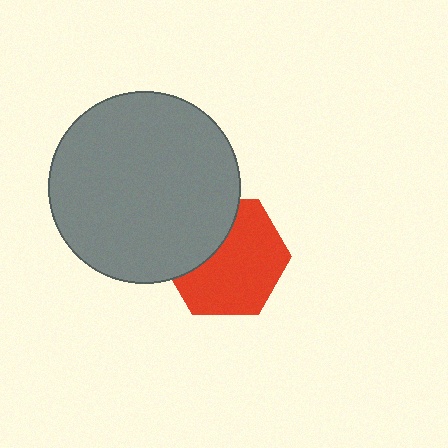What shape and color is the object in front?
The object in front is a gray circle.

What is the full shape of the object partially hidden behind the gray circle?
The partially hidden object is a red hexagon.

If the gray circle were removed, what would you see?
You would see the complete red hexagon.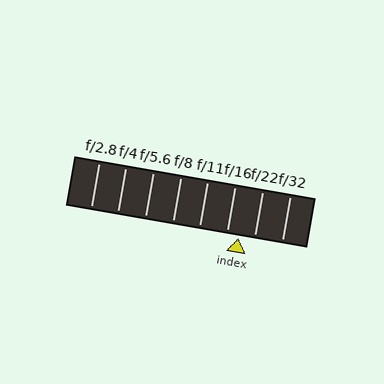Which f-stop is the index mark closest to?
The index mark is closest to f/16.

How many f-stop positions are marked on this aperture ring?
There are 8 f-stop positions marked.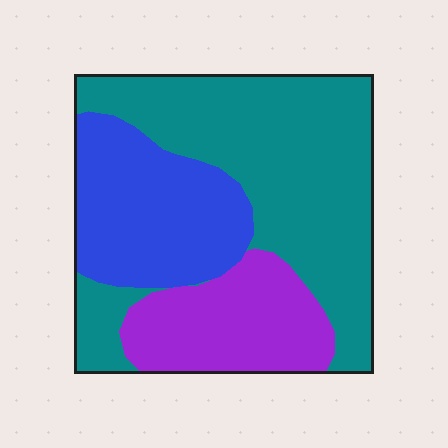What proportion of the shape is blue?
Blue takes up about one quarter (1/4) of the shape.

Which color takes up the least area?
Purple, at roughly 20%.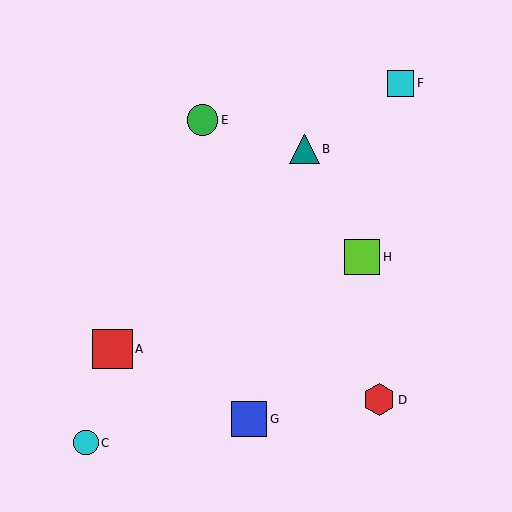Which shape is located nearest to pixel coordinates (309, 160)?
The teal triangle (labeled B) at (305, 149) is nearest to that location.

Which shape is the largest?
The red square (labeled A) is the largest.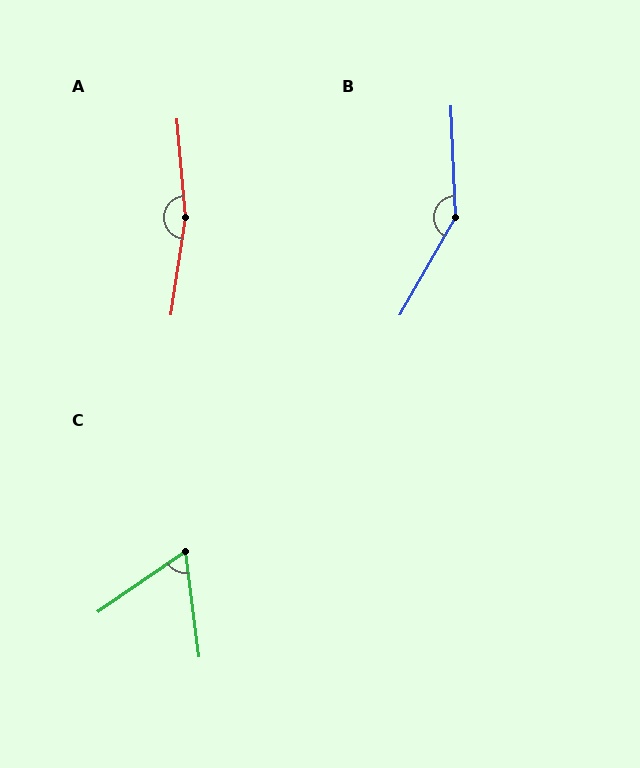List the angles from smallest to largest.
C (62°), B (148°), A (167°).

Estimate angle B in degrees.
Approximately 148 degrees.